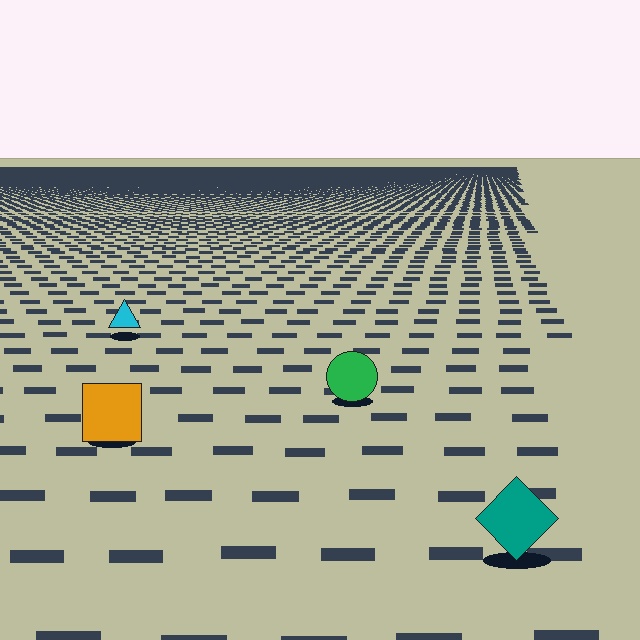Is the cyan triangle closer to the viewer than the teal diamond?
No. The teal diamond is closer — you can tell from the texture gradient: the ground texture is coarser near it.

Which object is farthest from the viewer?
The cyan triangle is farthest from the viewer. It appears smaller and the ground texture around it is denser.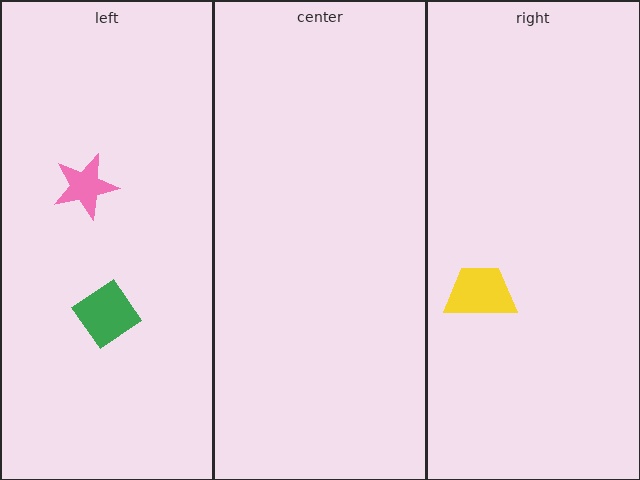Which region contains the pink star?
The left region.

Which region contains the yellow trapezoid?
The right region.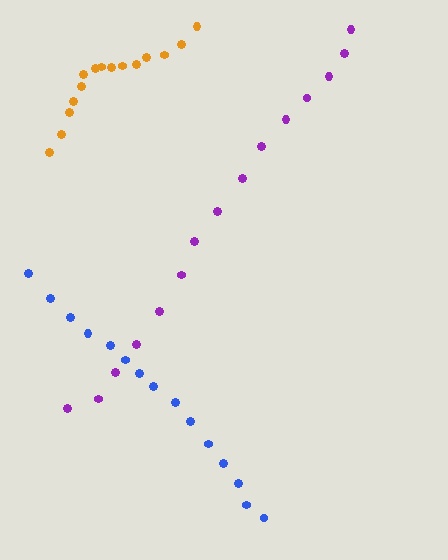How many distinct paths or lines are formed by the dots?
There are 3 distinct paths.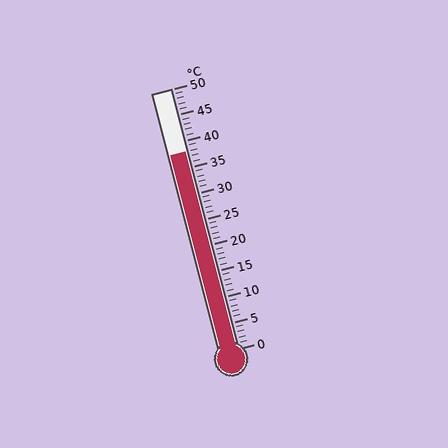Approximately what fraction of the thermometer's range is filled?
The thermometer is filled to approximately 75% of its range.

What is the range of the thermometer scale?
The thermometer scale ranges from 0°C to 50°C.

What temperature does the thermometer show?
The thermometer shows approximately 38°C.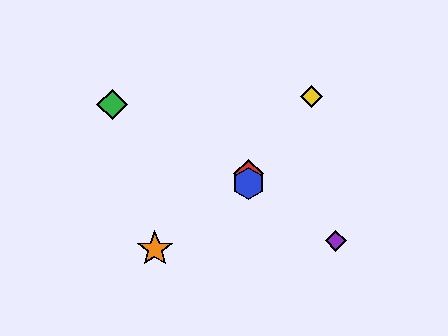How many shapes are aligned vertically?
2 shapes (the red diamond, the blue hexagon) are aligned vertically.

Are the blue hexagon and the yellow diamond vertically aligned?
No, the blue hexagon is at x≈248 and the yellow diamond is at x≈311.